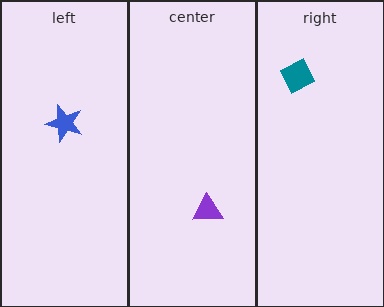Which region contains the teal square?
The right region.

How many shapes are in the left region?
1.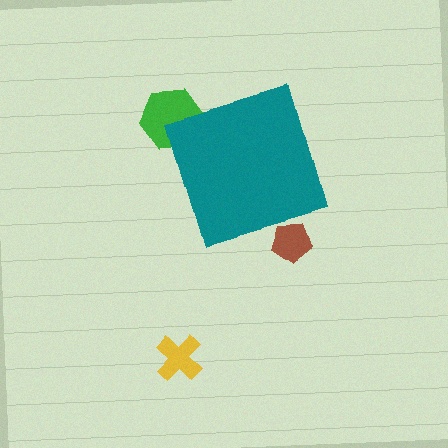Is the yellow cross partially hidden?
No, the yellow cross is fully visible.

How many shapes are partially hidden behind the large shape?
2 shapes are partially hidden.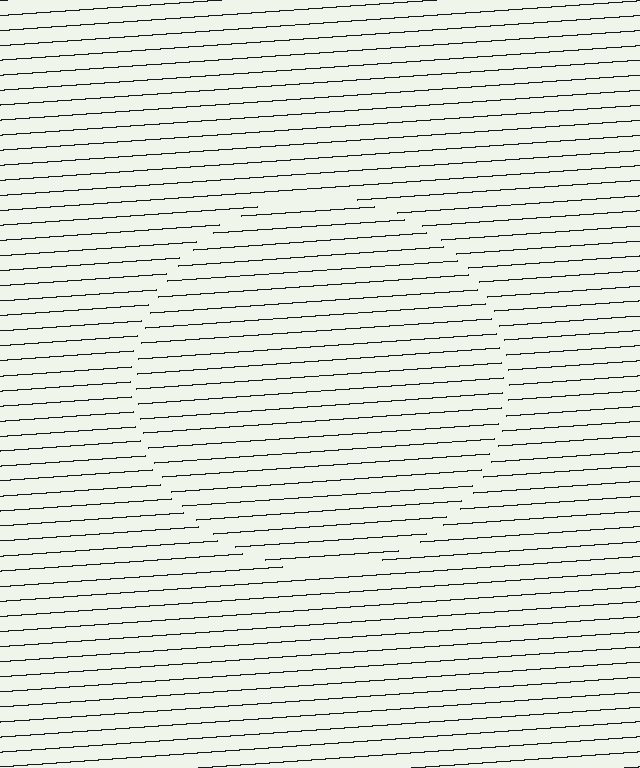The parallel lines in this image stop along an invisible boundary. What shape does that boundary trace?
An illusory circle. The interior of the shape contains the same grating, shifted by half a period — the contour is defined by the phase discontinuity where line-ends from the inner and outer gratings abut.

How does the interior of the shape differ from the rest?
The interior of the shape contains the same grating, shifted by half a period — the contour is defined by the phase discontinuity where line-ends from the inner and outer gratings abut.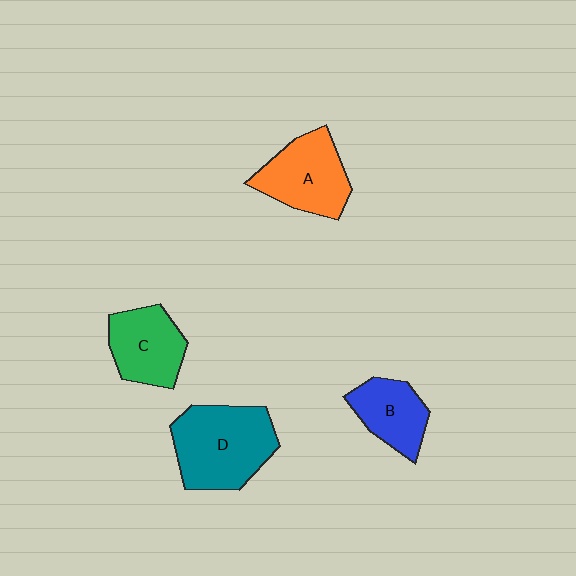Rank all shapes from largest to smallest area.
From largest to smallest: D (teal), A (orange), C (green), B (blue).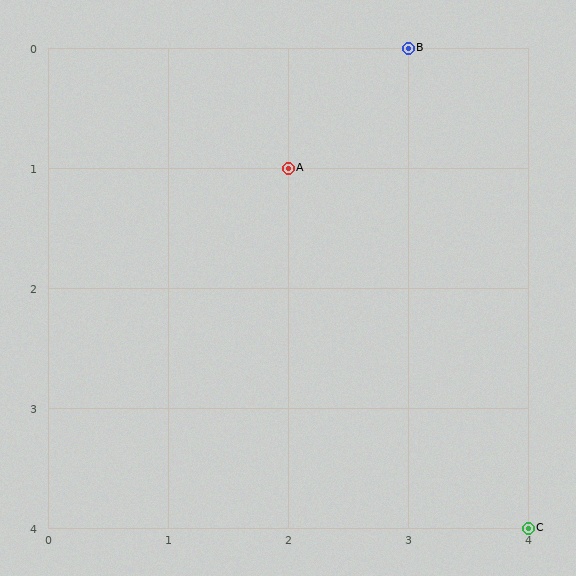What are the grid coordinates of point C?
Point C is at grid coordinates (4, 4).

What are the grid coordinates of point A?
Point A is at grid coordinates (2, 1).